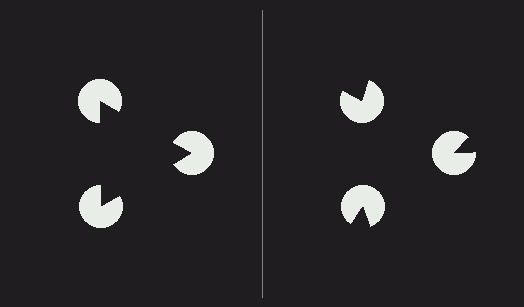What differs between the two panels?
The pac-man discs are positioned identically on both sides; only the wedge orientations differ. On the left they align to a triangle; on the right they are misaligned.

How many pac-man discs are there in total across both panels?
6 — 3 on each side.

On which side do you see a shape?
An illusory triangle appears on the left side. On the right side the wedge cuts are rotated, so no coherent shape forms.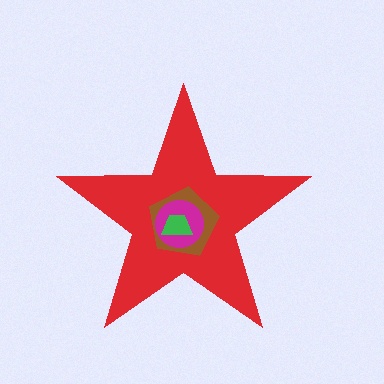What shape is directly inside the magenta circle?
The green trapezoid.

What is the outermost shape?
The red star.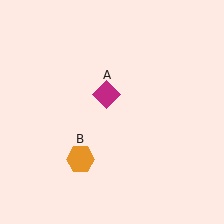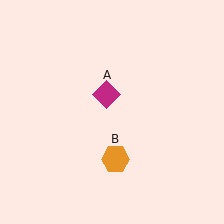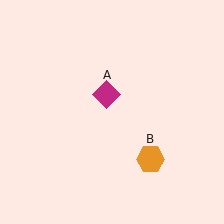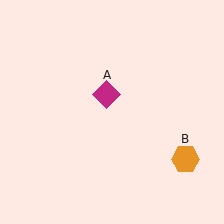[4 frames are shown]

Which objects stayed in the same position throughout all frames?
Magenta diamond (object A) remained stationary.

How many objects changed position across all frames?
1 object changed position: orange hexagon (object B).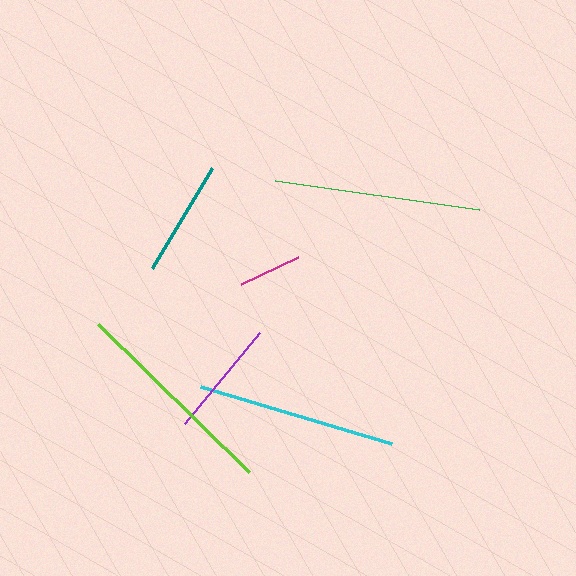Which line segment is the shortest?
The magenta line is the shortest at approximately 62 pixels.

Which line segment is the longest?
The lime line is the longest at approximately 212 pixels.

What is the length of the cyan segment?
The cyan segment is approximately 199 pixels long.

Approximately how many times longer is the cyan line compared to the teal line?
The cyan line is approximately 1.7 times the length of the teal line.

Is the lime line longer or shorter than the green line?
The lime line is longer than the green line.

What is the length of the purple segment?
The purple segment is approximately 118 pixels long.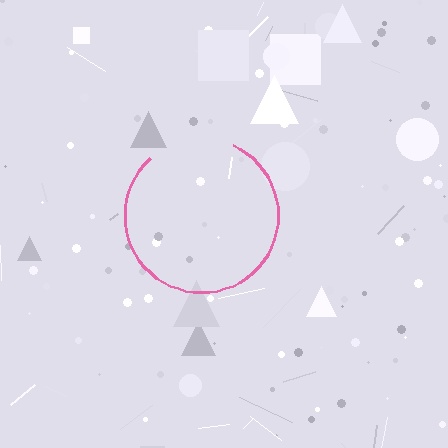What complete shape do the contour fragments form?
The contour fragments form a circle.